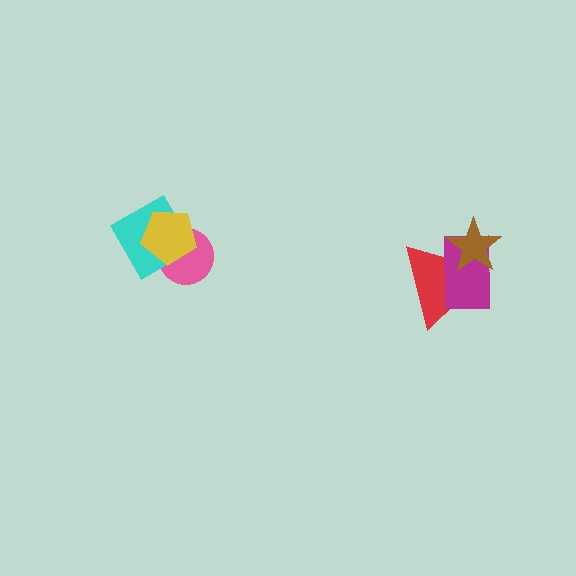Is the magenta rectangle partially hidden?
Yes, it is partially covered by another shape.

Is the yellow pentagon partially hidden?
No, no other shape covers it.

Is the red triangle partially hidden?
Yes, it is partially covered by another shape.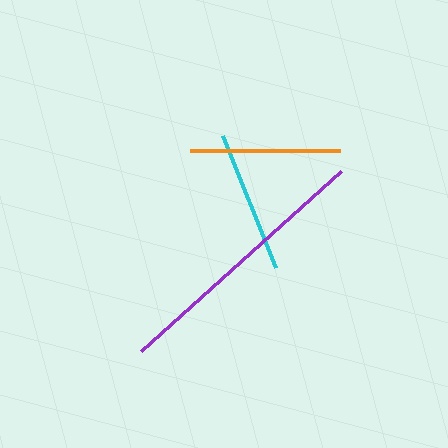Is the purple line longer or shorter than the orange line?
The purple line is longer than the orange line.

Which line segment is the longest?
The purple line is the longest at approximately 269 pixels.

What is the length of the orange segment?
The orange segment is approximately 150 pixels long.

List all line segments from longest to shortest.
From longest to shortest: purple, orange, cyan.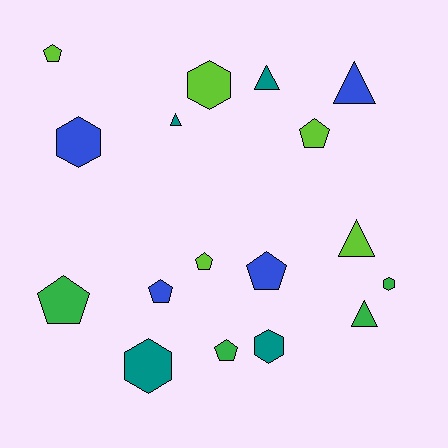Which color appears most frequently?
Lime, with 5 objects.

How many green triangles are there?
There is 1 green triangle.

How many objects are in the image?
There are 17 objects.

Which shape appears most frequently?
Pentagon, with 7 objects.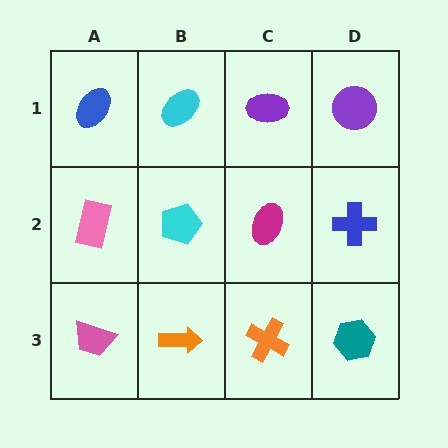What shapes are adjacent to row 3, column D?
A blue cross (row 2, column D), an orange cross (row 3, column C).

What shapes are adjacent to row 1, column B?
A cyan pentagon (row 2, column B), a blue ellipse (row 1, column A), a purple ellipse (row 1, column C).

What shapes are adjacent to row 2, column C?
A purple ellipse (row 1, column C), an orange cross (row 3, column C), a cyan pentagon (row 2, column B), a blue cross (row 2, column D).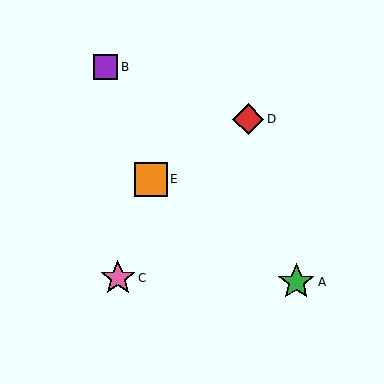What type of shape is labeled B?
Shape B is a purple square.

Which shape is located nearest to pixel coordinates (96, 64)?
The purple square (labeled B) at (105, 67) is nearest to that location.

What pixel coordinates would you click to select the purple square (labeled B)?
Click at (105, 67) to select the purple square B.